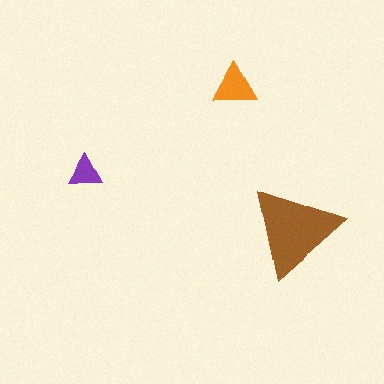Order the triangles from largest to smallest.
the brown one, the orange one, the purple one.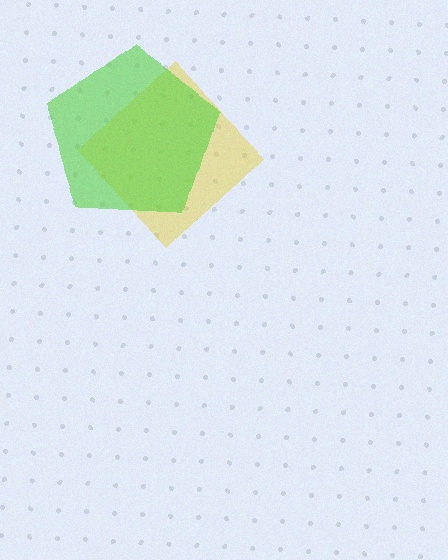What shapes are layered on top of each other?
The layered shapes are: a yellow diamond, a lime pentagon.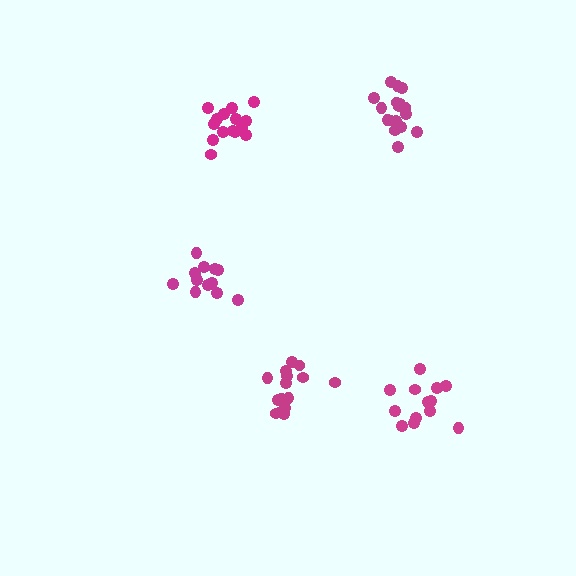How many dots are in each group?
Group 1: 16 dots, Group 2: 16 dots, Group 3: 13 dots, Group 4: 18 dots, Group 5: 12 dots (75 total).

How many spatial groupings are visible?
There are 5 spatial groupings.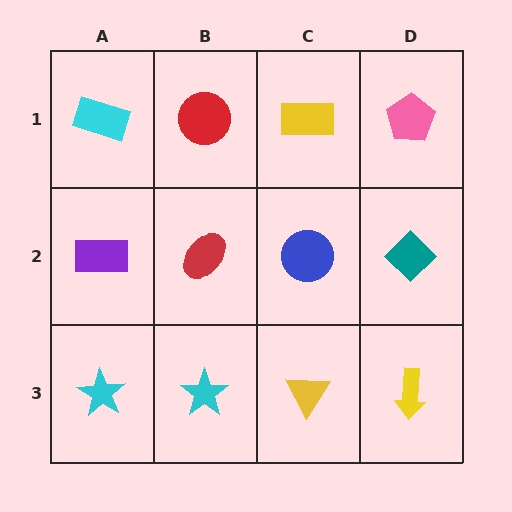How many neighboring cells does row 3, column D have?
2.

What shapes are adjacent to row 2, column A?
A cyan rectangle (row 1, column A), a cyan star (row 3, column A), a red ellipse (row 2, column B).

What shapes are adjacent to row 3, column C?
A blue circle (row 2, column C), a cyan star (row 3, column B), a yellow arrow (row 3, column D).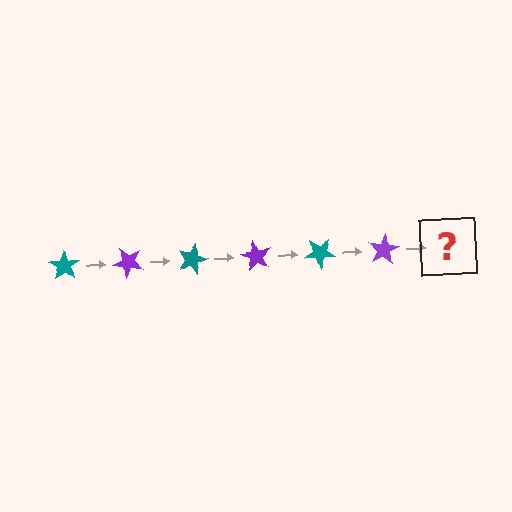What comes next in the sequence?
The next element should be a teal star, rotated 270 degrees from the start.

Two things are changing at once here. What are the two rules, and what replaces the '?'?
The two rules are that it rotates 45 degrees each step and the color cycles through teal and purple. The '?' should be a teal star, rotated 270 degrees from the start.